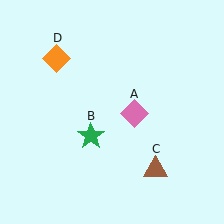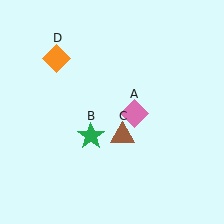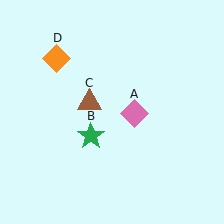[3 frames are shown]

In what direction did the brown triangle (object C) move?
The brown triangle (object C) moved up and to the left.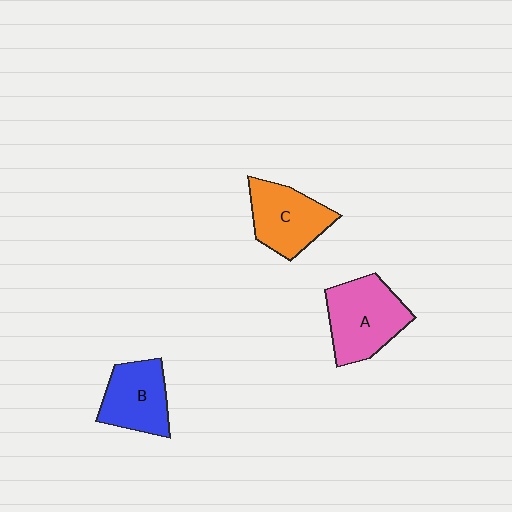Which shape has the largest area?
Shape A (pink).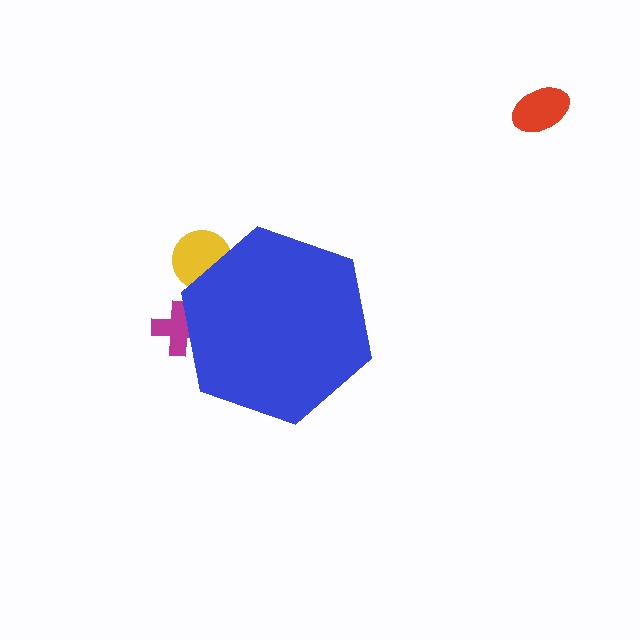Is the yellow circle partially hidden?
Yes, the yellow circle is partially hidden behind the blue hexagon.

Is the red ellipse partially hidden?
No, the red ellipse is fully visible.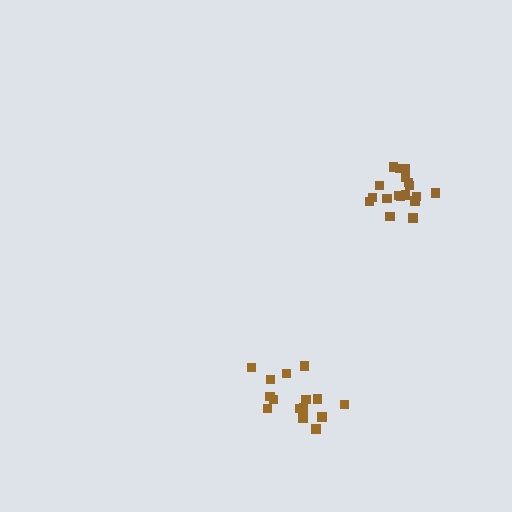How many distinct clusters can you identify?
There are 2 distinct clusters.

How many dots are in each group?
Group 1: 18 dots, Group 2: 15 dots (33 total).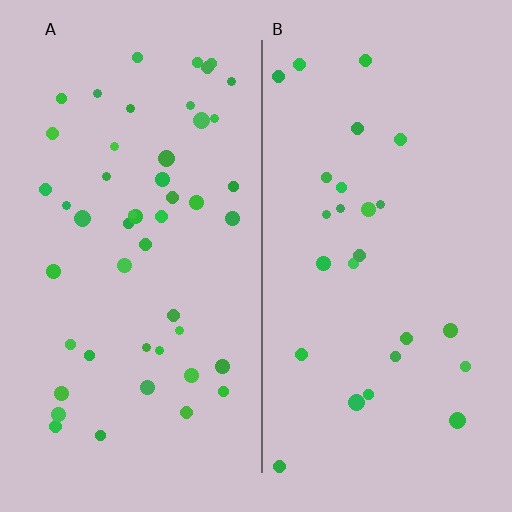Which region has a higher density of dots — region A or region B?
A (the left).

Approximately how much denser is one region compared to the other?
Approximately 1.9× — region A over region B.